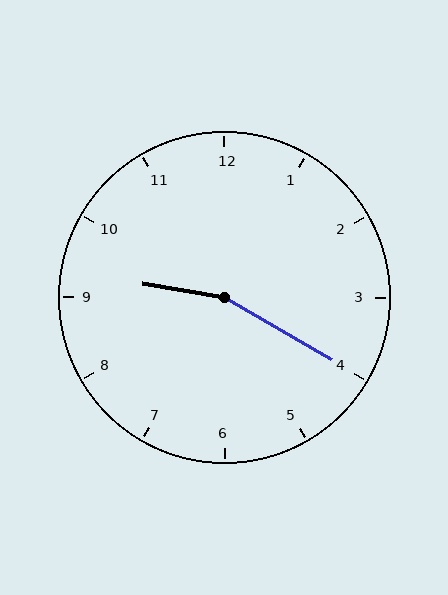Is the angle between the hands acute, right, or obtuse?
It is obtuse.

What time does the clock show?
9:20.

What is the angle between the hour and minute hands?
Approximately 160 degrees.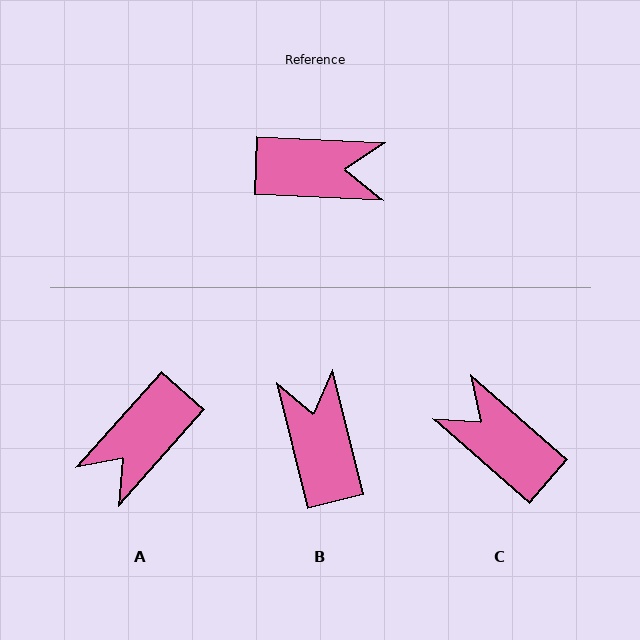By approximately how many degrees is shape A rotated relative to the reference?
Approximately 129 degrees clockwise.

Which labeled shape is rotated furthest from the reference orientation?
C, about 142 degrees away.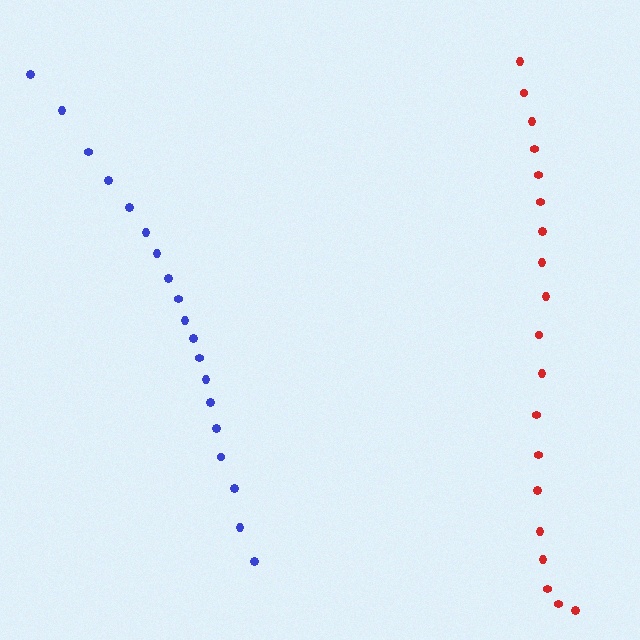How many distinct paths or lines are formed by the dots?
There are 2 distinct paths.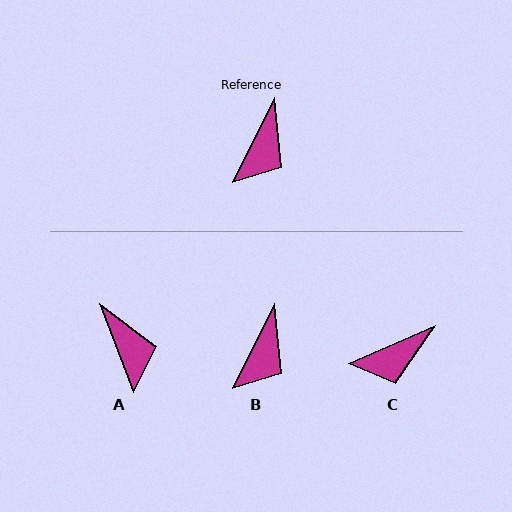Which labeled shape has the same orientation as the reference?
B.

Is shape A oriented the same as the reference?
No, it is off by about 47 degrees.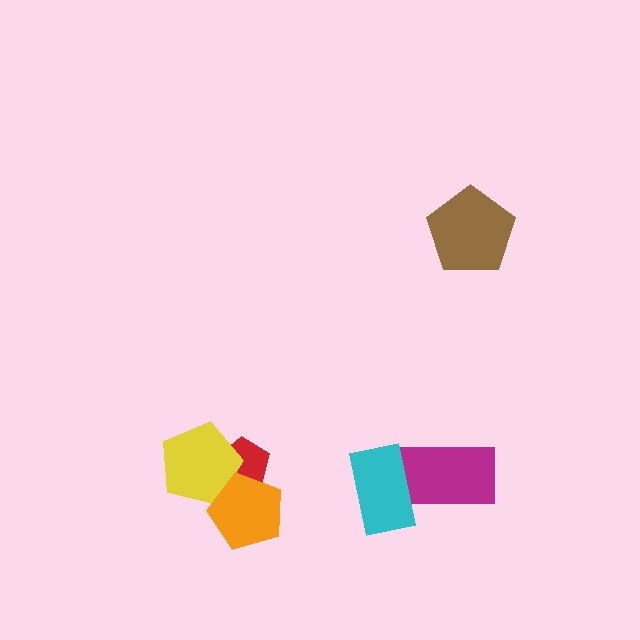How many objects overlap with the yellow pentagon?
2 objects overlap with the yellow pentagon.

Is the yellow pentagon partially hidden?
Yes, it is partially covered by another shape.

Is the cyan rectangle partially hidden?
No, no other shape covers it.